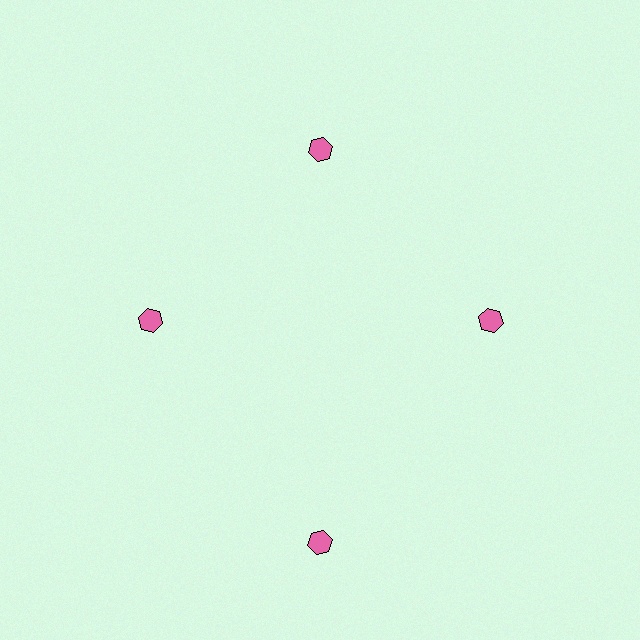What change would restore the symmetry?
The symmetry would be restored by moving it inward, back onto the ring so that all 4 hexagons sit at equal angles and equal distance from the center.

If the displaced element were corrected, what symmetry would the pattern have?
It would have 4-fold rotational symmetry — the pattern would map onto itself every 90 degrees.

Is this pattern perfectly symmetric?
No. The 4 pink hexagons are arranged in a ring, but one element near the 6 o'clock position is pushed outward from the center, breaking the 4-fold rotational symmetry.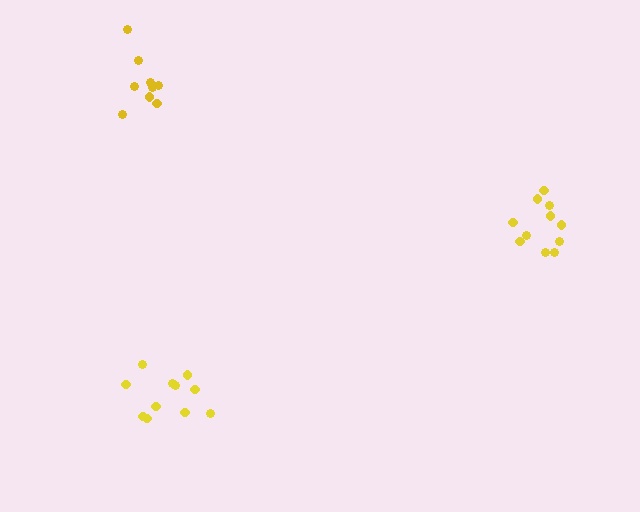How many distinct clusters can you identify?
There are 3 distinct clusters.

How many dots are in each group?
Group 1: 11 dots, Group 2: 11 dots, Group 3: 9 dots (31 total).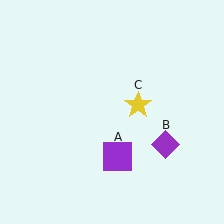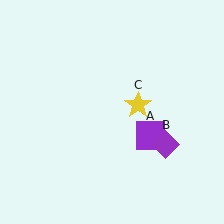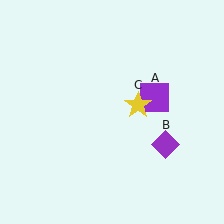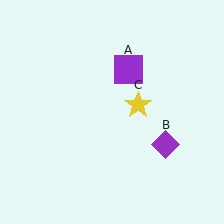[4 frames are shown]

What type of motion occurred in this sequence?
The purple square (object A) rotated counterclockwise around the center of the scene.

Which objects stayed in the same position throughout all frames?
Purple diamond (object B) and yellow star (object C) remained stationary.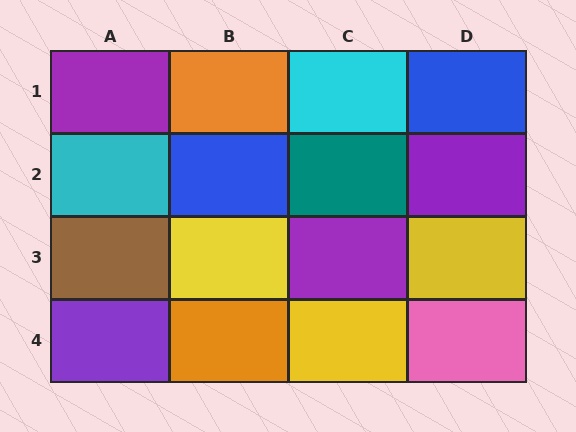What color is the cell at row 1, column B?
Orange.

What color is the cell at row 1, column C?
Cyan.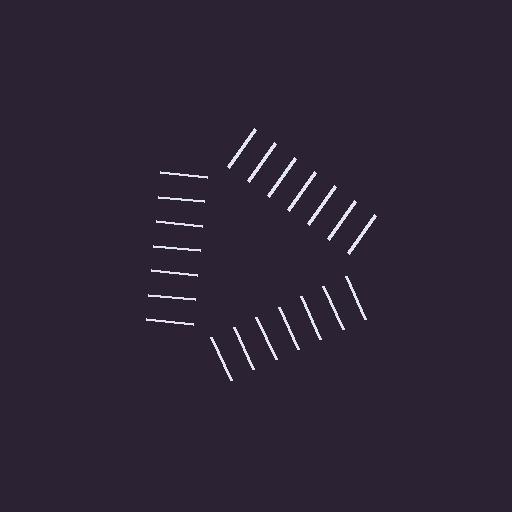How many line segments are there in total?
21 — 7 along each of the 3 edges.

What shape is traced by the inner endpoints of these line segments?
An illusory triangle — the line segments terminate on its edges but no continuous stroke is drawn.